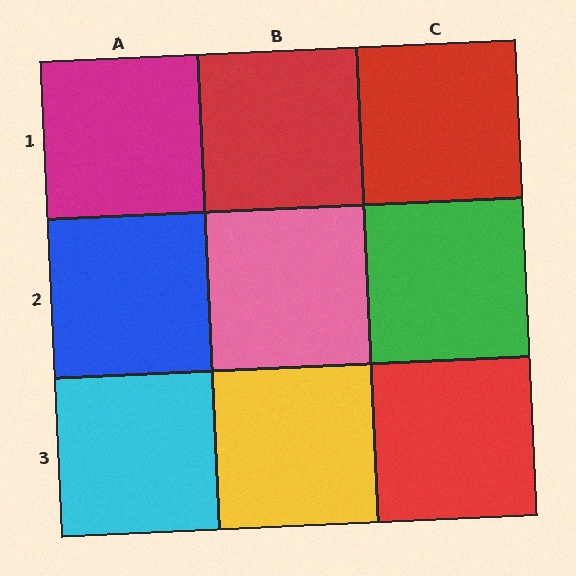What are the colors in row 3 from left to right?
Cyan, yellow, red.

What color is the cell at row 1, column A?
Magenta.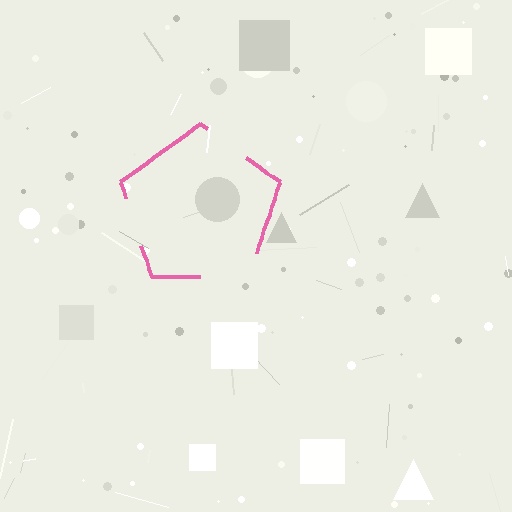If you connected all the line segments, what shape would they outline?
They would outline a pentagon.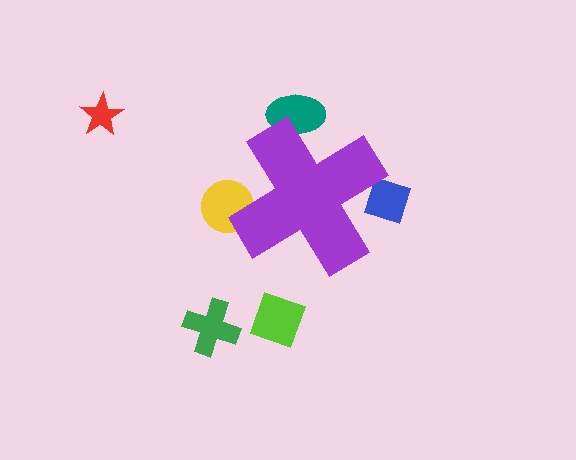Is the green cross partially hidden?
No, the green cross is fully visible.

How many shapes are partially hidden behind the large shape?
3 shapes are partially hidden.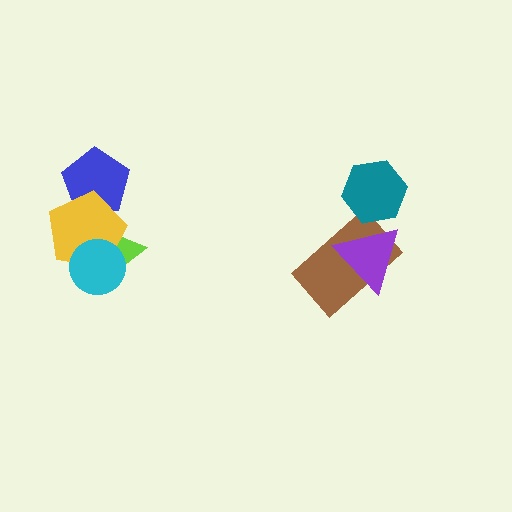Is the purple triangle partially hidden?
Yes, it is partially covered by another shape.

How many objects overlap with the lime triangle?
2 objects overlap with the lime triangle.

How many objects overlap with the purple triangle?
2 objects overlap with the purple triangle.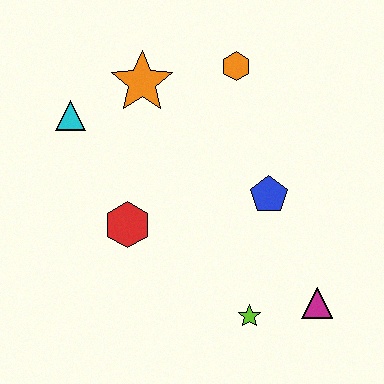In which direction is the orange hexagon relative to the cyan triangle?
The orange hexagon is to the right of the cyan triangle.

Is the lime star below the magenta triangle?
Yes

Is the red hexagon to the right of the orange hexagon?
No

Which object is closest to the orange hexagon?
The orange star is closest to the orange hexagon.